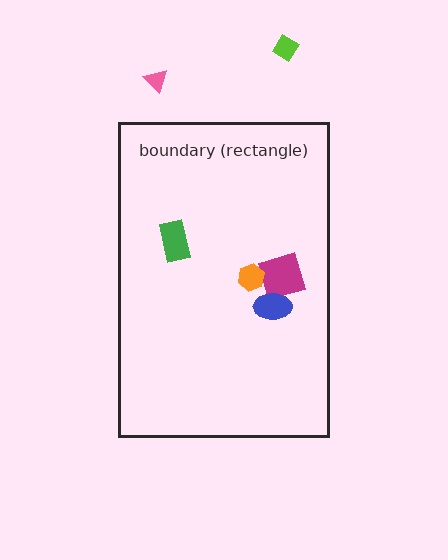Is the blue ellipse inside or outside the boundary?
Inside.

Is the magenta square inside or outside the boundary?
Inside.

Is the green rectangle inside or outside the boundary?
Inside.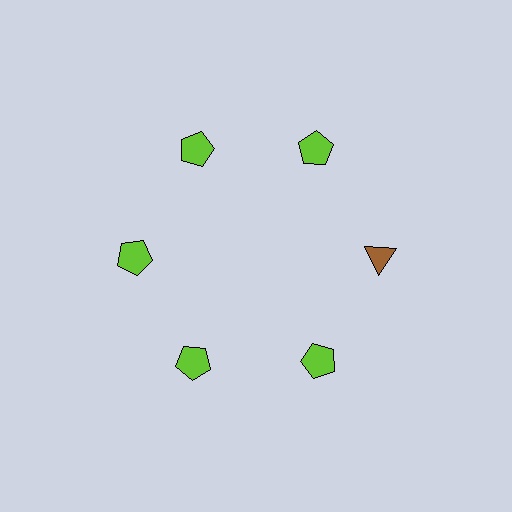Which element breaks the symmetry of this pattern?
The brown triangle at roughly the 3 o'clock position breaks the symmetry. All other shapes are lime pentagons.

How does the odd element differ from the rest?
It differs in both color (brown instead of lime) and shape (triangle instead of pentagon).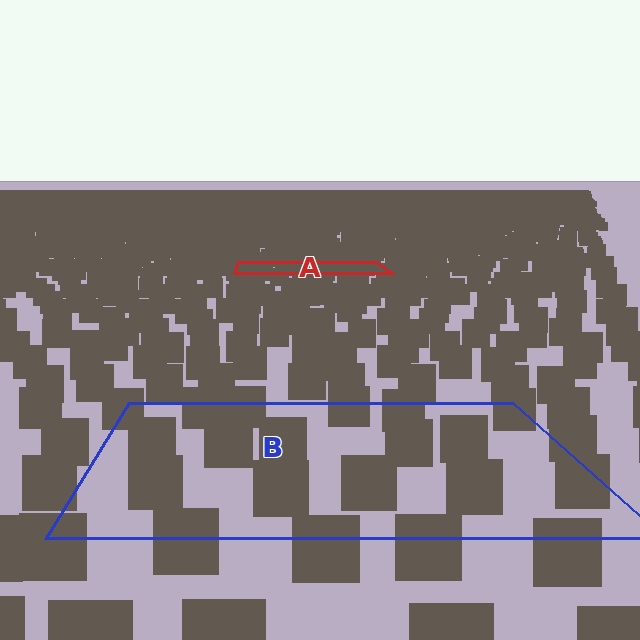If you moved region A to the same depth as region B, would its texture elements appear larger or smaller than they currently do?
They would appear larger. At a closer depth, the same texture elements are projected at a bigger on-screen size.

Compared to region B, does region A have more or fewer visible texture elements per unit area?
Region A has more texture elements per unit area — they are packed more densely because it is farther away.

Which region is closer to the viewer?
Region B is closer. The texture elements there are larger and more spread out.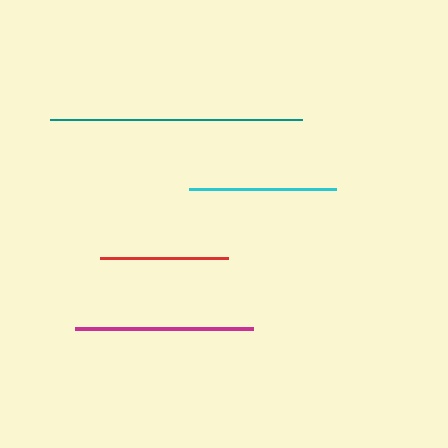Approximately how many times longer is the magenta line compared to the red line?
The magenta line is approximately 1.4 times the length of the red line.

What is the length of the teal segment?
The teal segment is approximately 252 pixels long.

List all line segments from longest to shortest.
From longest to shortest: teal, magenta, cyan, red.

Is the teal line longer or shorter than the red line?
The teal line is longer than the red line.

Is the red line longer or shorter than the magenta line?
The magenta line is longer than the red line.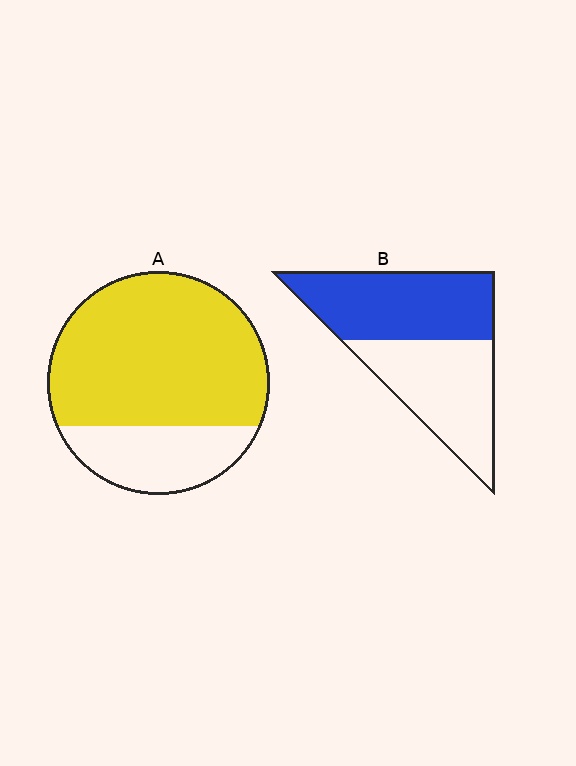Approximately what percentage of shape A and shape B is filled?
A is approximately 75% and B is approximately 50%.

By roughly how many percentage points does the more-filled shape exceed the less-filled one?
By roughly 20 percentage points (A over B).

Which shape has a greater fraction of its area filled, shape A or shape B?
Shape A.